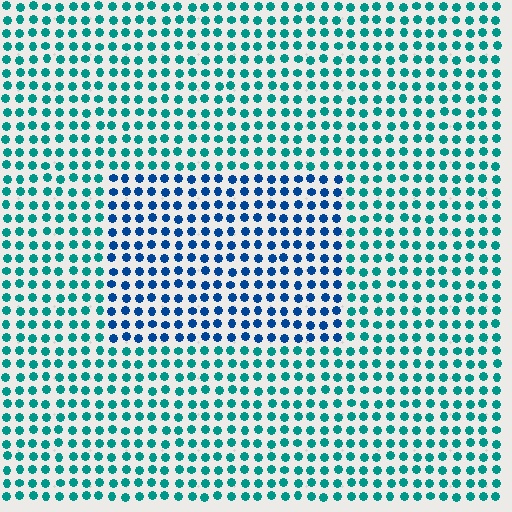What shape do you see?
I see a rectangle.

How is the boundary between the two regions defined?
The boundary is defined purely by a slight shift in hue (about 39 degrees). Spacing, size, and orientation are identical on both sides.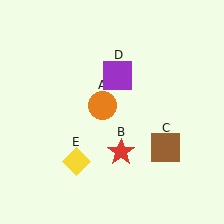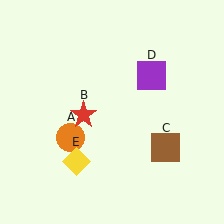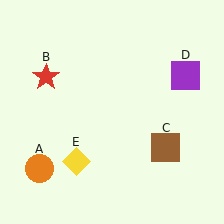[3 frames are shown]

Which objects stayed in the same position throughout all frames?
Brown square (object C) and yellow diamond (object E) remained stationary.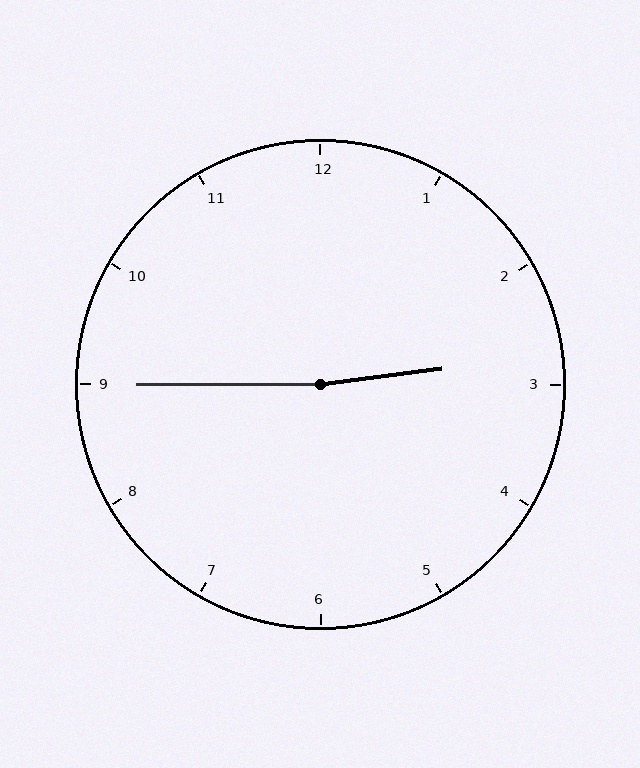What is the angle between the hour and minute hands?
Approximately 172 degrees.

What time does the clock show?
2:45.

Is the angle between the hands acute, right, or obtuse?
It is obtuse.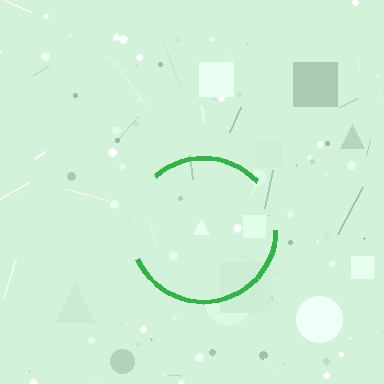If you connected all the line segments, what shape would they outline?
They would outline a circle.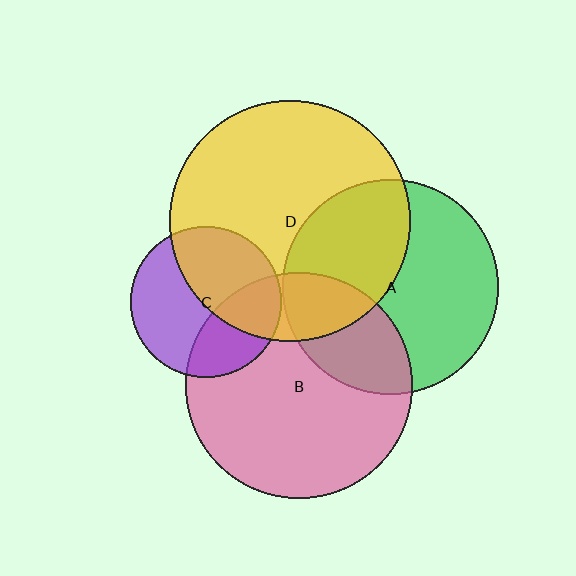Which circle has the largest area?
Circle D (yellow).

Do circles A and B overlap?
Yes.